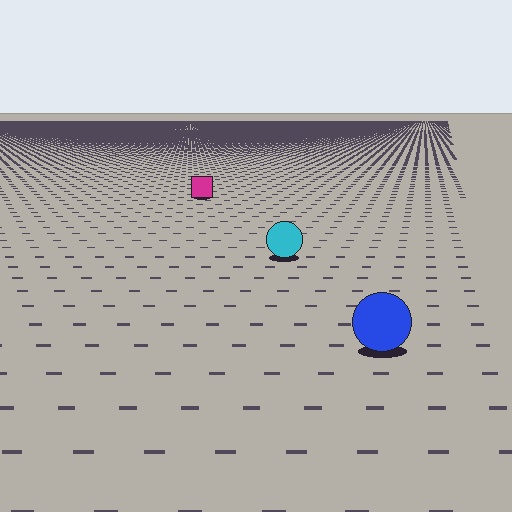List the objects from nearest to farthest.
From nearest to farthest: the blue circle, the cyan circle, the magenta square.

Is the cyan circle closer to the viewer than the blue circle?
No. The blue circle is closer — you can tell from the texture gradient: the ground texture is coarser near it.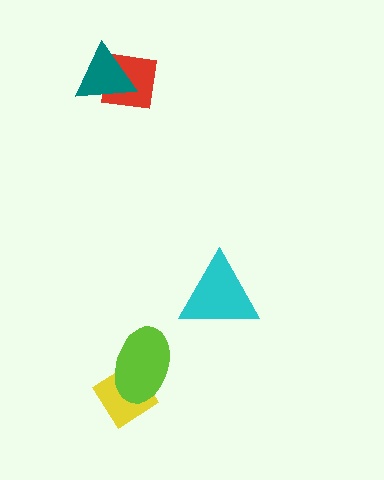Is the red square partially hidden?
Yes, it is partially covered by another shape.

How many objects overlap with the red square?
1 object overlaps with the red square.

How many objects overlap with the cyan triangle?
0 objects overlap with the cyan triangle.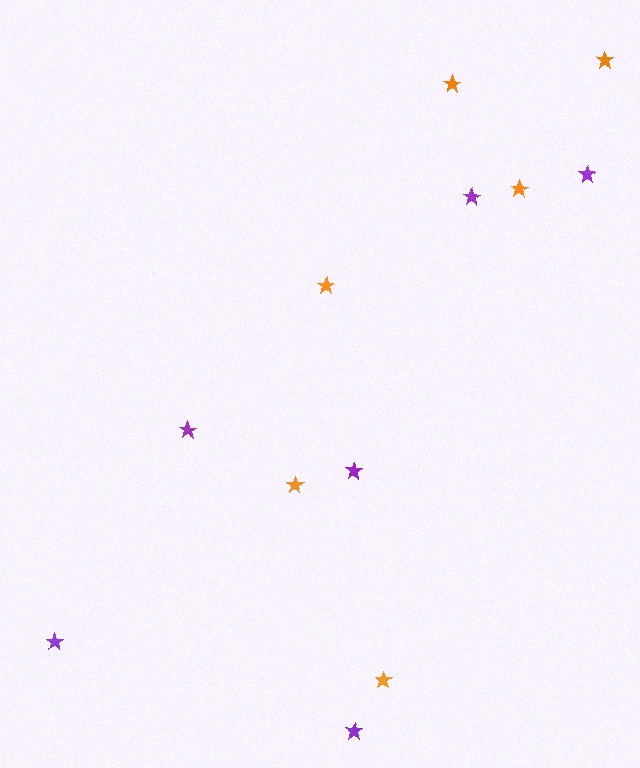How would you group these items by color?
There are 2 groups: one group of orange stars (6) and one group of purple stars (6).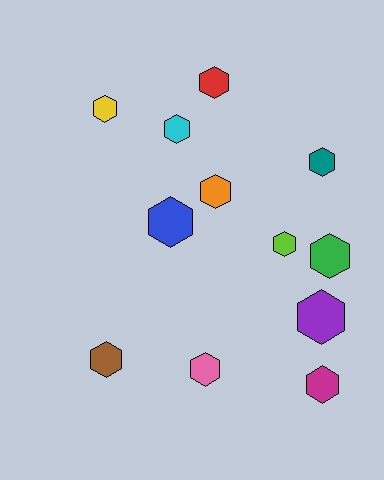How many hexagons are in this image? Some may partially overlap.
There are 12 hexagons.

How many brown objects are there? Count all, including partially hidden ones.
There is 1 brown object.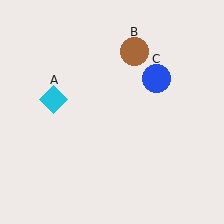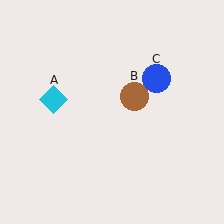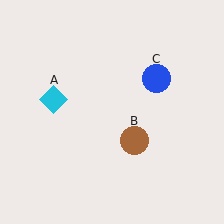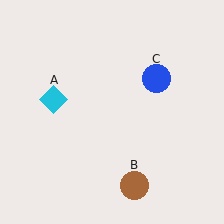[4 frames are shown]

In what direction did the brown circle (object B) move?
The brown circle (object B) moved down.